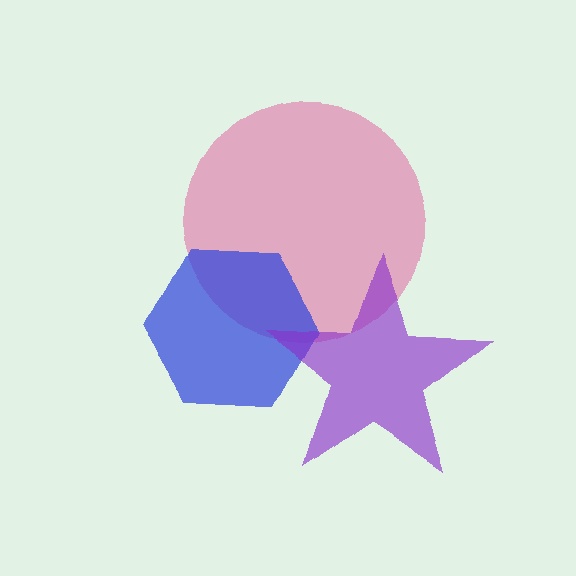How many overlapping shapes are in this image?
There are 3 overlapping shapes in the image.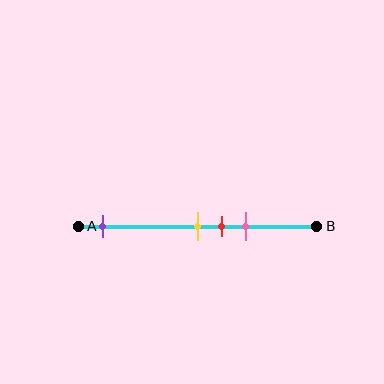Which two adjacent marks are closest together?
The yellow and red marks are the closest adjacent pair.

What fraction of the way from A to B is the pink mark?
The pink mark is approximately 70% (0.7) of the way from A to B.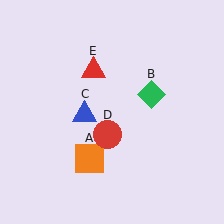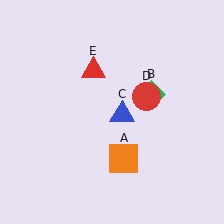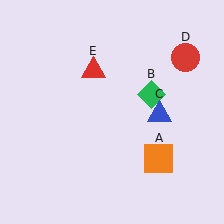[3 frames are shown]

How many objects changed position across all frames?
3 objects changed position: orange square (object A), blue triangle (object C), red circle (object D).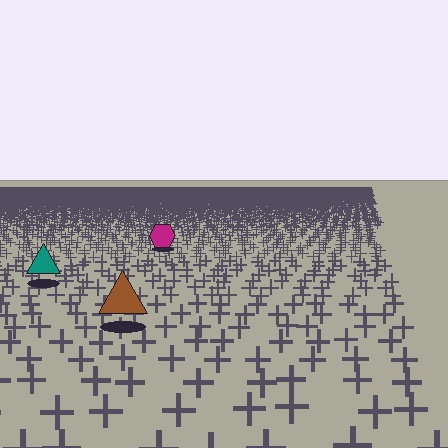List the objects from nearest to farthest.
From nearest to farthest: the brown triangle, the teal triangle, the magenta hexagon.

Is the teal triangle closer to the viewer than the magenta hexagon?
Yes. The teal triangle is closer — you can tell from the texture gradient: the ground texture is coarser near it.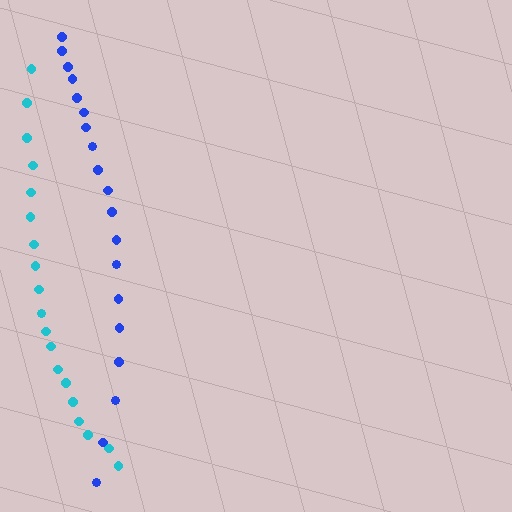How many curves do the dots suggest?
There are 2 distinct paths.